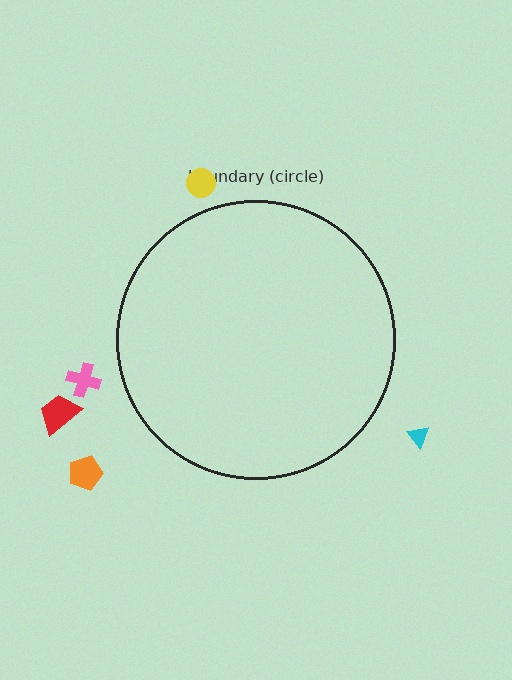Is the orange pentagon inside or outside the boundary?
Outside.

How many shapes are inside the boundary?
0 inside, 5 outside.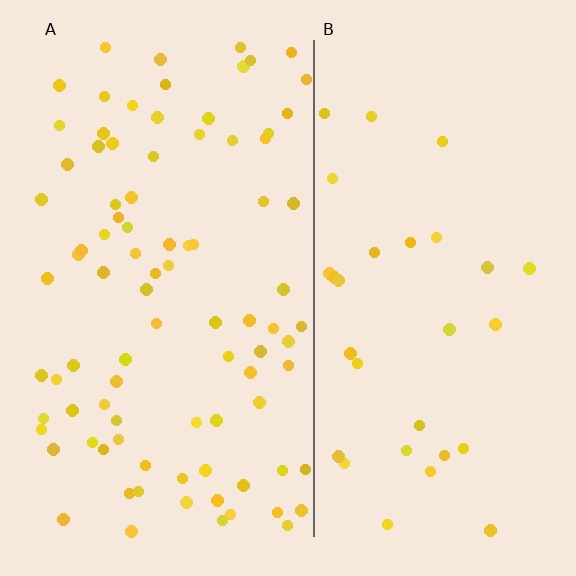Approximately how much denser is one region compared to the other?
Approximately 2.9× — region A over region B.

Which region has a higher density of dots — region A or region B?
A (the left).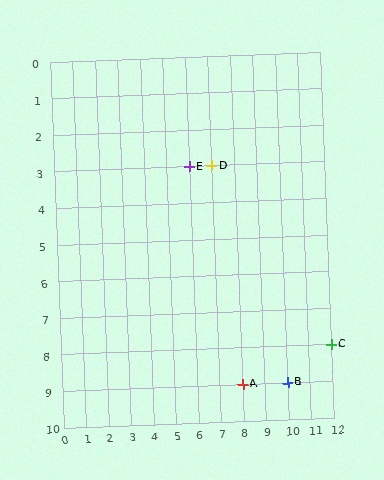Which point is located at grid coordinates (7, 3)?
Point D is at (7, 3).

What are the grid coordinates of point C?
Point C is at grid coordinates (12, 8).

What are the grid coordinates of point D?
Point D is at grid coordinates (7, 3).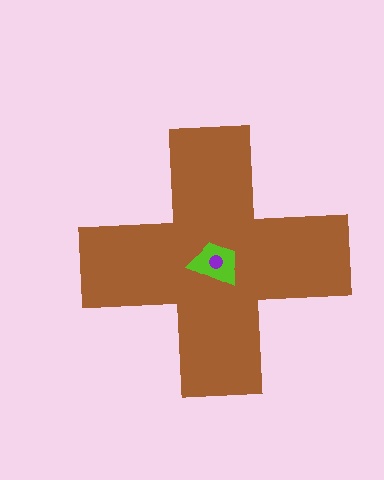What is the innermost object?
The purple circle.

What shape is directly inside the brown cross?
The lime trapezoid.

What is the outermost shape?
The brown cross.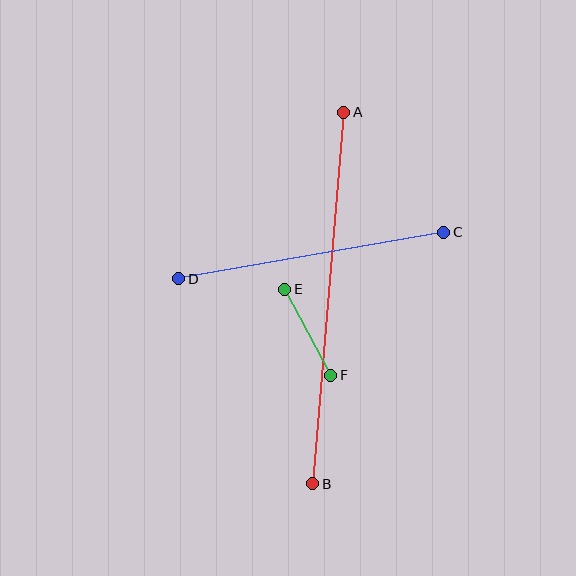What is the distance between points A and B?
The distance is approximately 373 pixels.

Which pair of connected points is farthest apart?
Points A and B are farthest apart.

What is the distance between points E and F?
The distance is approximately 98 pixels.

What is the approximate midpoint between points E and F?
The midpoint is at approximately (308, 332) pixels.